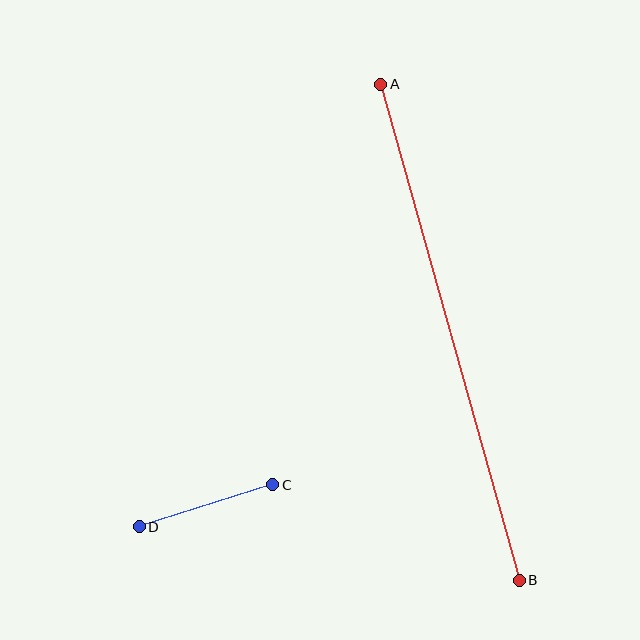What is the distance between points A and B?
The distance is approximately 515 pixels.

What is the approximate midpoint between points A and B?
The midpoint is at approximately (450, 332) pixels.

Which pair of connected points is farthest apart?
Points A and B are farthest apart.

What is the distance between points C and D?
The distance is approximately 140 pixels.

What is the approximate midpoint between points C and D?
The midpoint is at approximately (206, 506) pixels.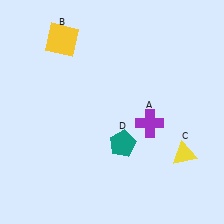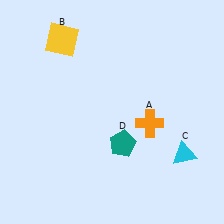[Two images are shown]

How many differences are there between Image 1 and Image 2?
There are 2 differences between the two images.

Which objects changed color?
A changed from purple to orange. C changed from yellow to cyan.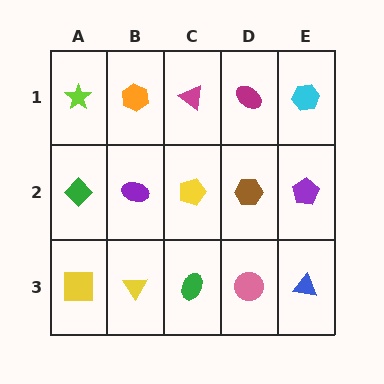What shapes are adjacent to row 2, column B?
An orange hexagon (row 1, column B), a yellow triangle (row 3, column B), a green diamond (row 2, column A), a yellow pentagon (row 2, column C).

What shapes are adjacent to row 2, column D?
A magenta ellipse (row 1, column D), a pink circle (row 3, column D), a yellow pentagon (row 2, column C), a purple pentagon (row 2, column E).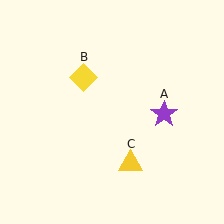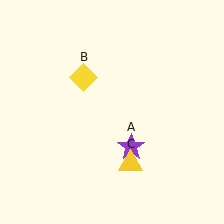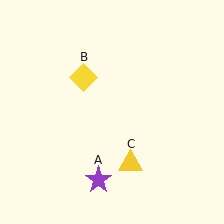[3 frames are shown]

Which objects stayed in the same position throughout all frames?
Yellow diamond (object B) and yellow triangle (object C) remained stationary.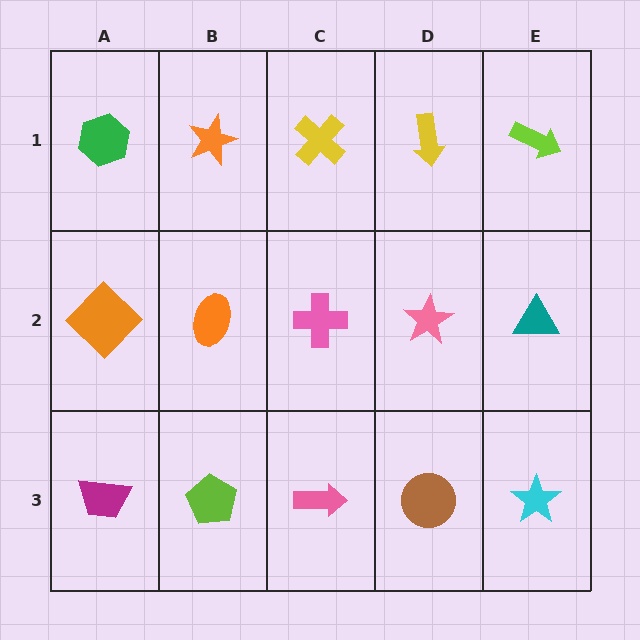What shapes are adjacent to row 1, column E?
A teal triangle (row 2, column E), a yellow arrow (row 1, column D).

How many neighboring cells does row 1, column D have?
3.